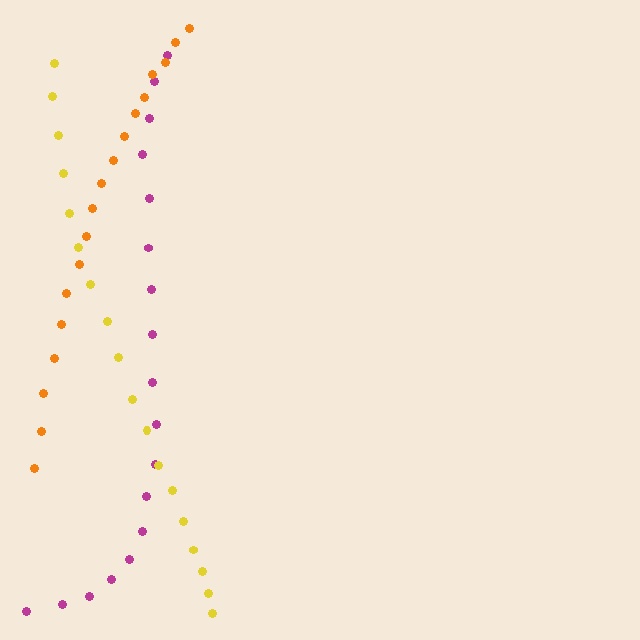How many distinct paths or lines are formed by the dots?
There are 3 distinct paths.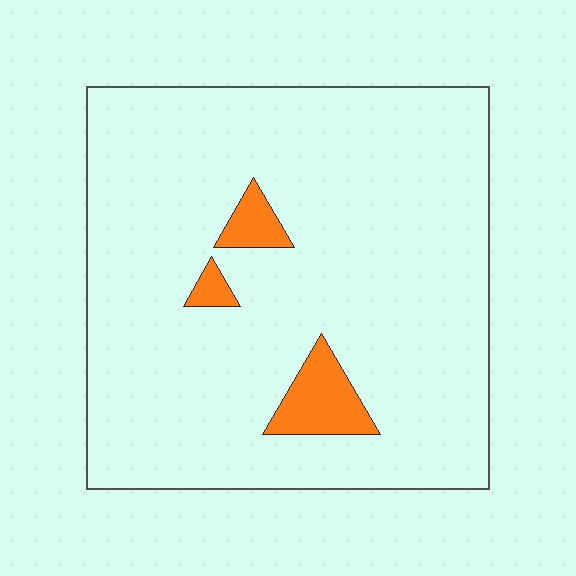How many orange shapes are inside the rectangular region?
3.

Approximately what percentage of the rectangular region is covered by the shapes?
Approximately 5%.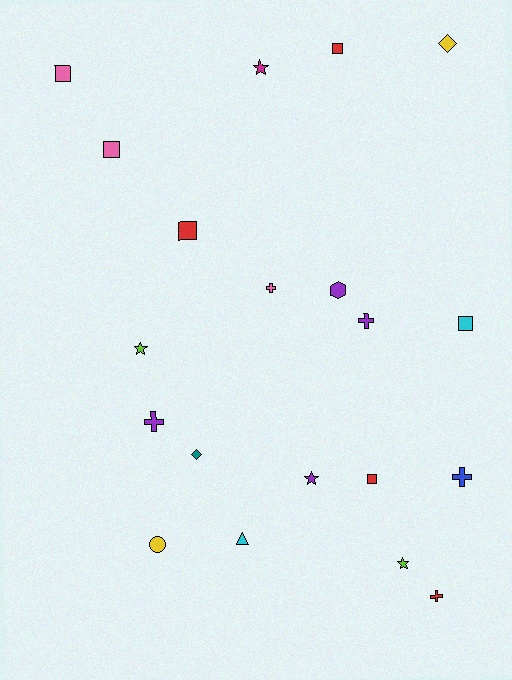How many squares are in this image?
There are 6 squares.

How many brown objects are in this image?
There are no brown objects.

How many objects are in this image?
There are 20 objects.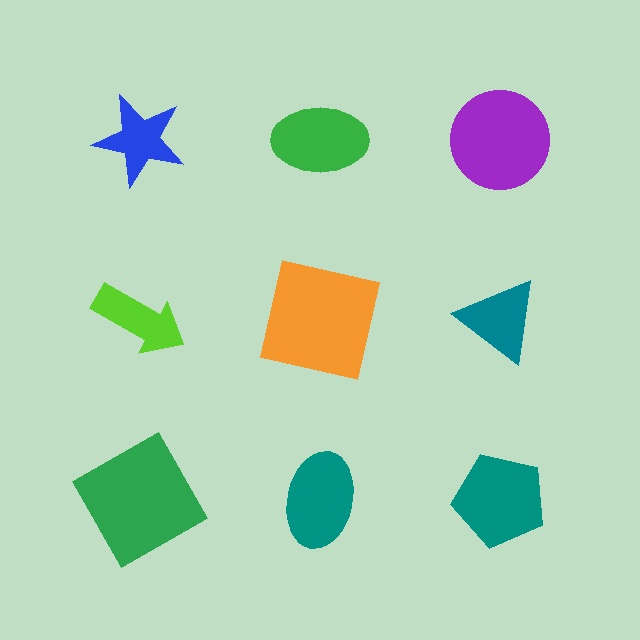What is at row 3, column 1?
A green square.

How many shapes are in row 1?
3 shapes.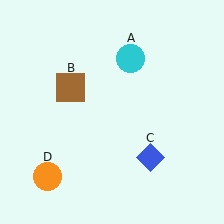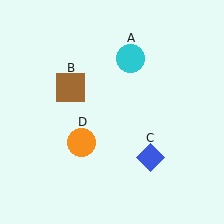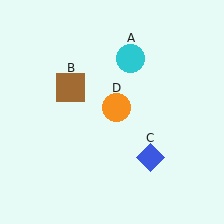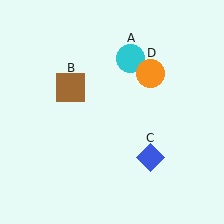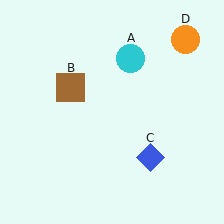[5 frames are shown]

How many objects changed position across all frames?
1 object changed position: orange circle (object D).